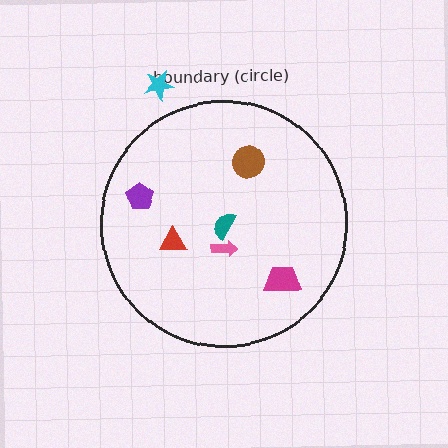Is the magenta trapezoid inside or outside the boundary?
Inside.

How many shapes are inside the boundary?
6 inside, 1 outside.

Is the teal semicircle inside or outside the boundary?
Inside.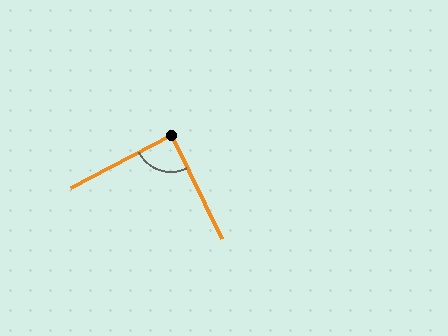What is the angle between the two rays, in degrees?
Approximately 89 degrees.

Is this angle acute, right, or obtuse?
It is approximately a right angle.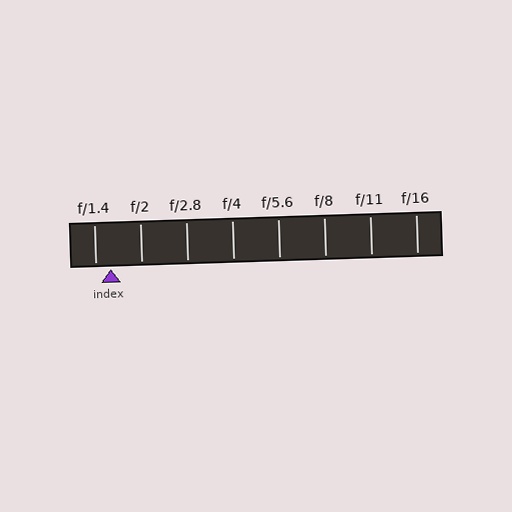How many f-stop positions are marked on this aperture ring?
There are 8 f-stop positions marked.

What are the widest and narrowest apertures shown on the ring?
The widest aperture shown is f/1.4 and the narrowest is f/16.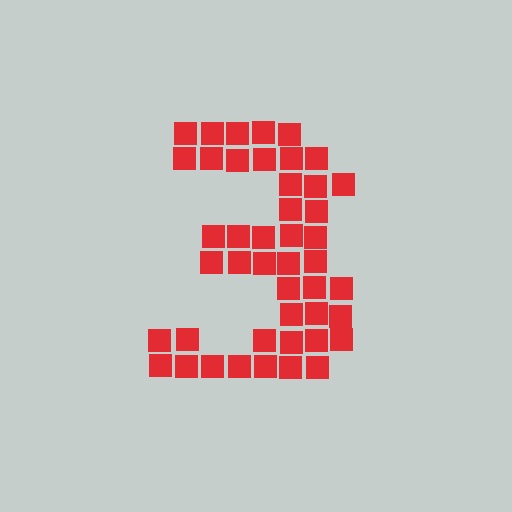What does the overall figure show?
The overall figure shows the digit 3.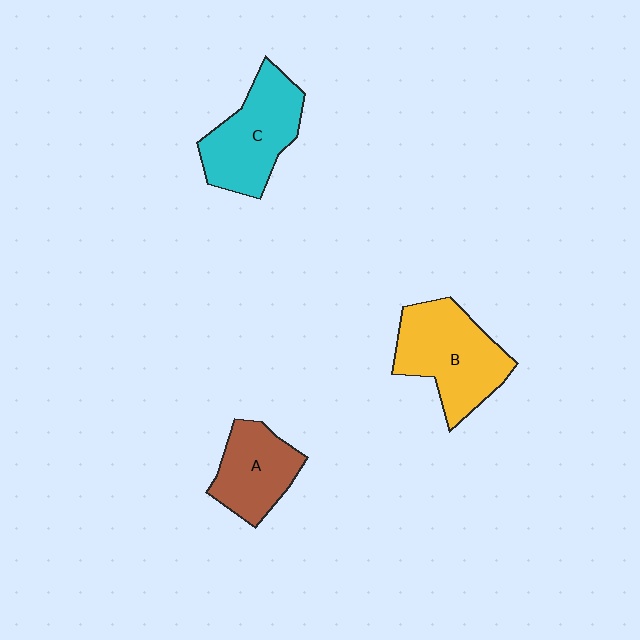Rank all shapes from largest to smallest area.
From largest to smallest: B (yellow), C (cyan), A (brown).